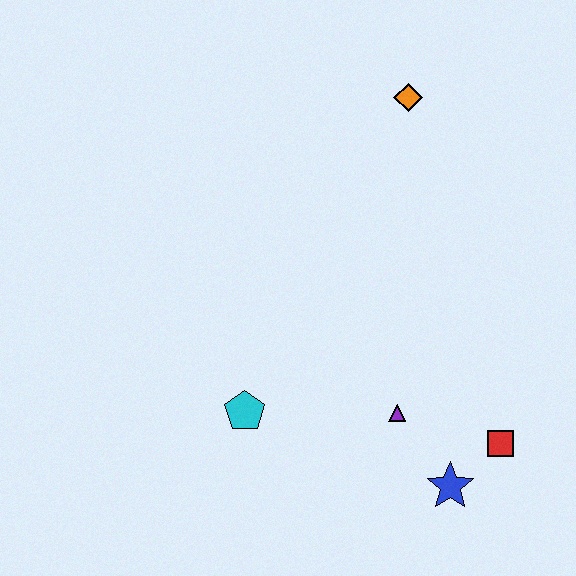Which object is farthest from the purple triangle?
The orange diamond is farthest from the purple triangle.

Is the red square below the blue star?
No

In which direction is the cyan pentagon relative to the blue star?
The cyan pentagon is to the left of the blue star.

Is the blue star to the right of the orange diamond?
Yes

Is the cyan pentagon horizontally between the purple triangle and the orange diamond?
No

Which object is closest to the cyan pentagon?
The purple triangle is closest to the cyan pentagon.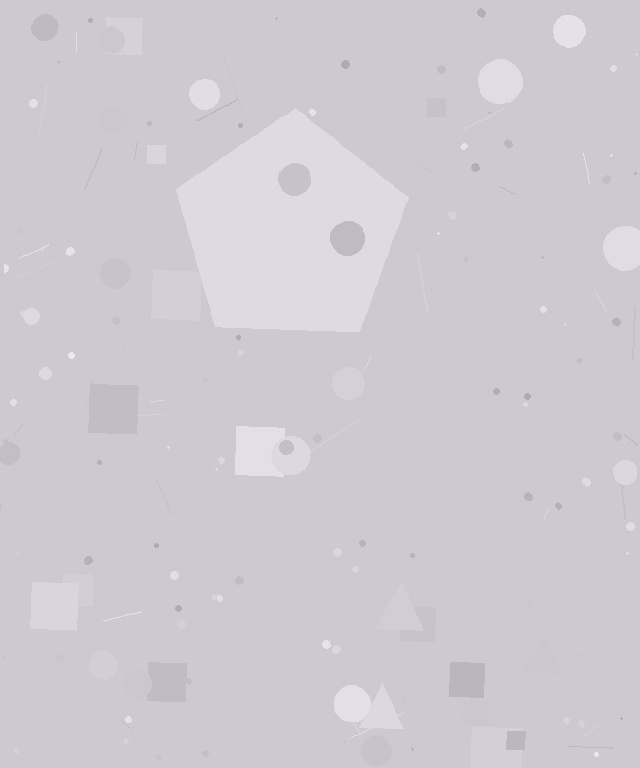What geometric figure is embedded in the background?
A pentagon is embedded in the background.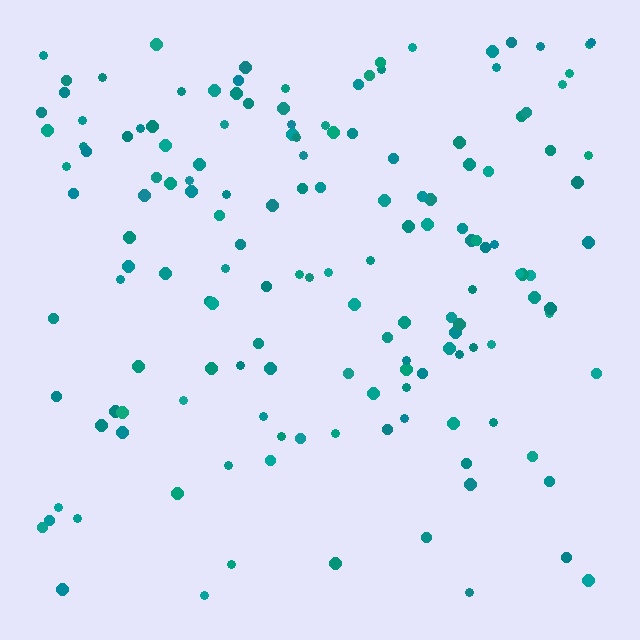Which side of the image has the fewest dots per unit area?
The bottom.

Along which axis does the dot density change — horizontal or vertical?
Vertical.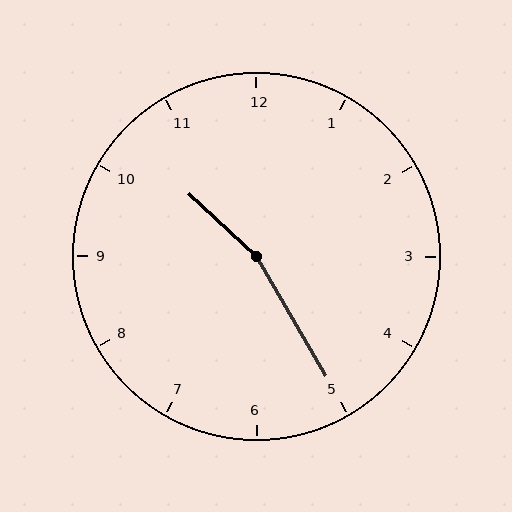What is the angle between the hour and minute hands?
Approximately 162 degrees.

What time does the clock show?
10:25.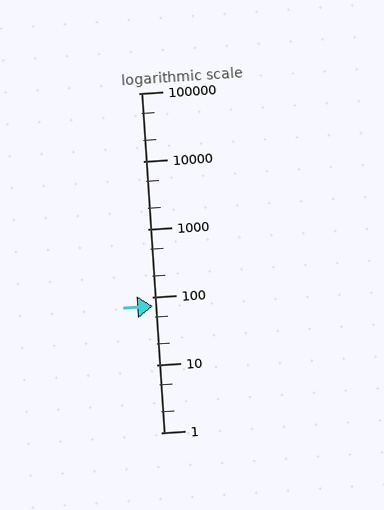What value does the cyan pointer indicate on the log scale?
The pointer indicates approximately 73.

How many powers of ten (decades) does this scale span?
The scale spans 5 decades, from 1 to 100000.